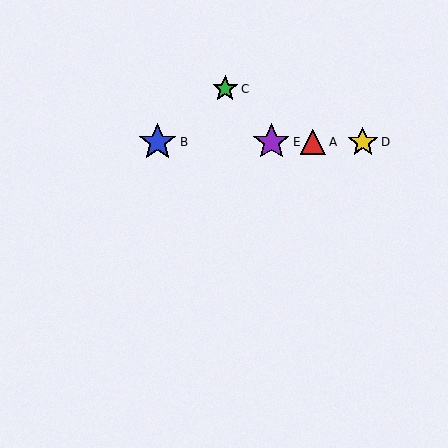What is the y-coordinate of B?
Object B is at y≈142.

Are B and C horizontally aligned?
No, B is at y≈142 and C is at y≈89.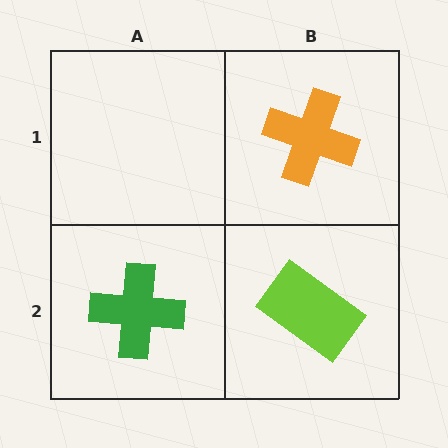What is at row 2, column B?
A lime rectangle.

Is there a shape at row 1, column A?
No, that cell is empty.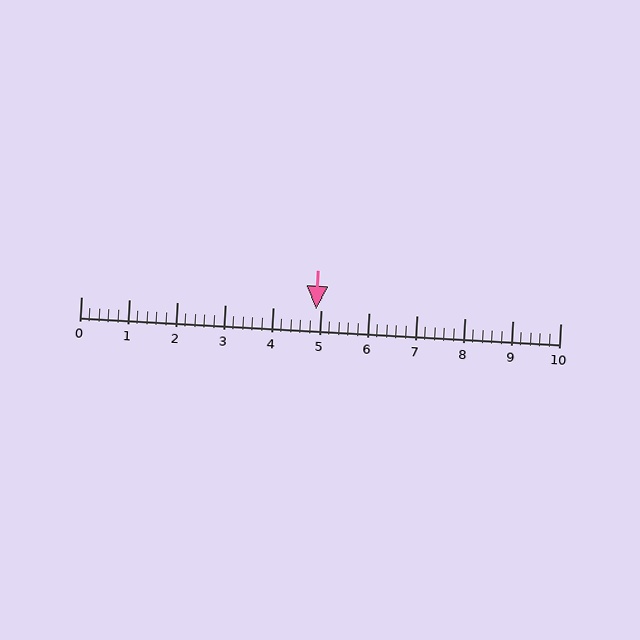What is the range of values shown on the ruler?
The ruler shows values from 0 to 10.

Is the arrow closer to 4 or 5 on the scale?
The arrow is closer to 5.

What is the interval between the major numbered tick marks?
The major tick marks are spaced 1 units apart.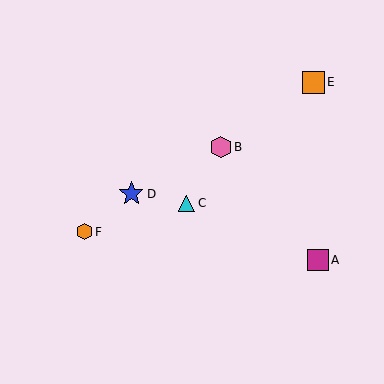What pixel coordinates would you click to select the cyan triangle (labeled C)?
Click at (187, 203) to select the cyan triangle C.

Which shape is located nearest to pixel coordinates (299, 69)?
The orange square (labeled E) at (314, 82) is nearest to that location.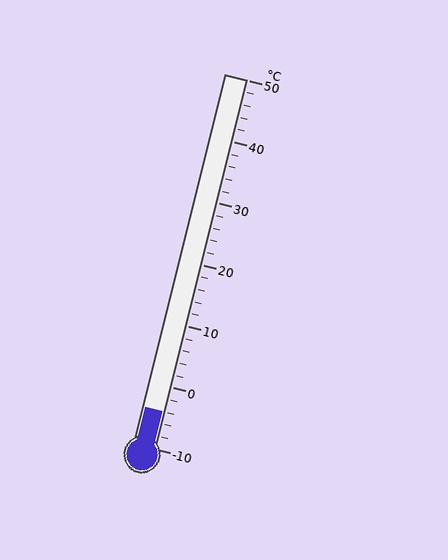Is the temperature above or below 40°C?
The temperature is below 40°C.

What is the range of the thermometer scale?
The thermometer scale ranges from -10°C to 50°C.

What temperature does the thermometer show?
The thermometer shows approximately -4°C.